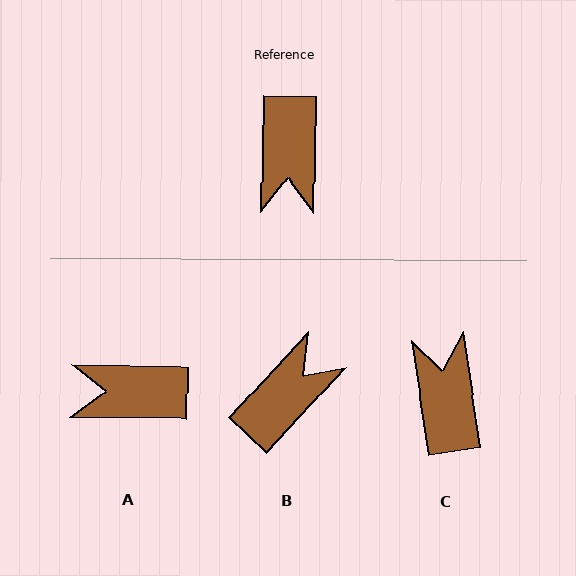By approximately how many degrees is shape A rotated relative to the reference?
Approximately 90 degrees clockwise.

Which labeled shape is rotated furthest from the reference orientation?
C, about 170 degrees away.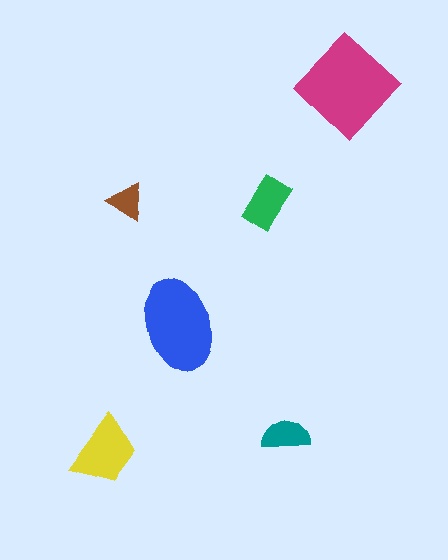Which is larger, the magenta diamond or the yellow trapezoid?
The magenta diamond.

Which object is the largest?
The magenta diamond.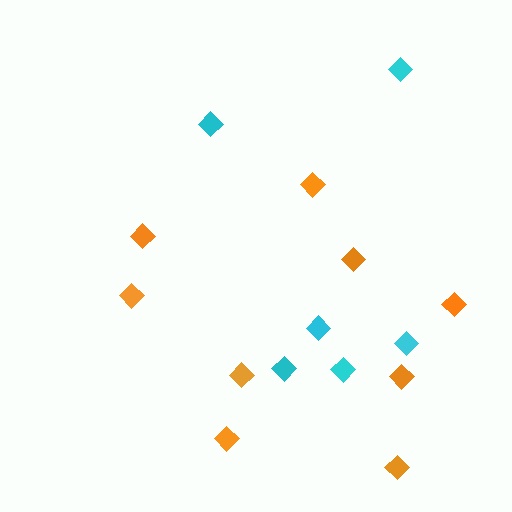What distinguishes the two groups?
There are 2 groups: one group of cyan diamonds (6) and one group of orange diamonds (9).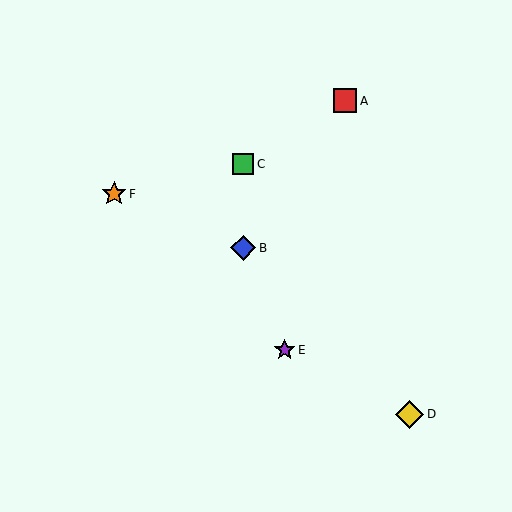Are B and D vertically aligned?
No, B is at x≈243 and D is at x≈409.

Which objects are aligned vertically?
Objects B, C are aligned vertically.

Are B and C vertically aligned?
Yes, both are at x≈243.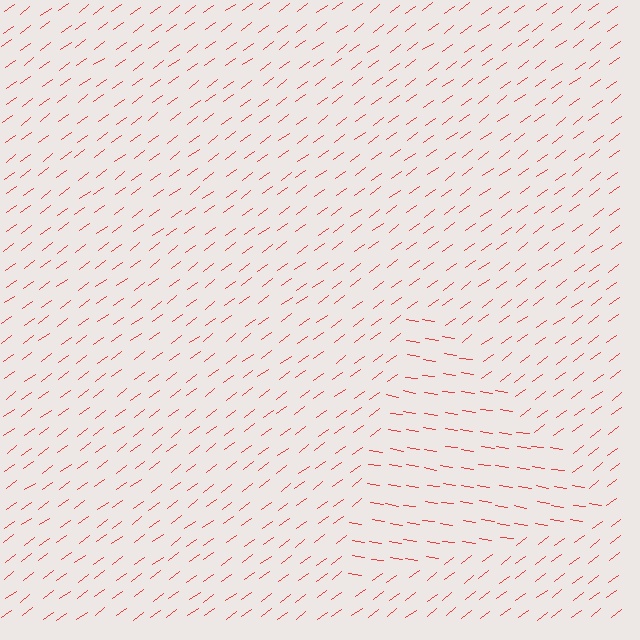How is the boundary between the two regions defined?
The boundary is defined purely by a change in line orientation (approximately 45 degrees difference). All lines are the same color and thickness.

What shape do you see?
I see a triangle.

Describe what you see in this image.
The image is filled with small red line segments. A triangle region in the image has lines oriented differently from the surrounding lines, creating a visible texture boundary.